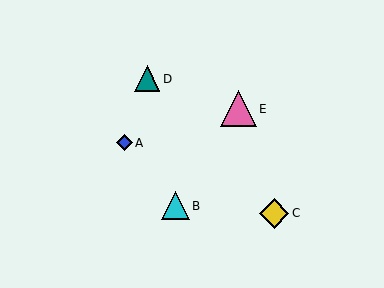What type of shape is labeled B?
Shape B is a cyan triangle.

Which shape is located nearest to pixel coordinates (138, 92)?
The teal triangle (labeled D) at (147, 79) is nearest to that location.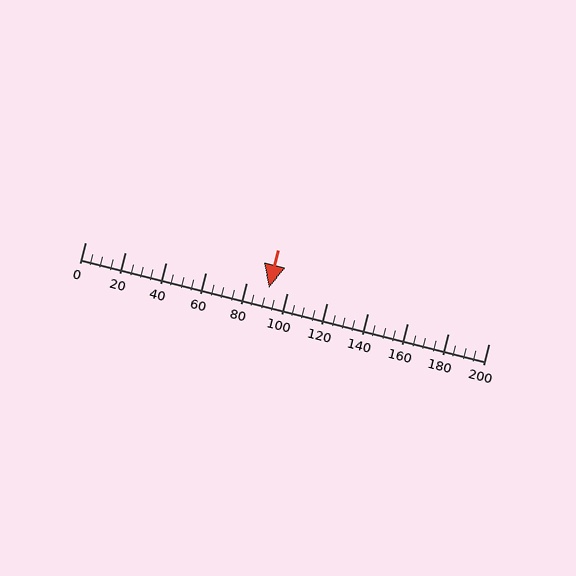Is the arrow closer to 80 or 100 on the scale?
The arrow is closer to 100.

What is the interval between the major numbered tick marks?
The major tick marks are spaced 20 units apart.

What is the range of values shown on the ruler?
The ruler shows values from 0 to 200.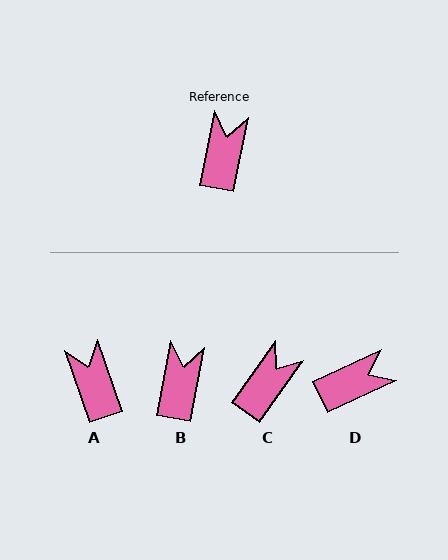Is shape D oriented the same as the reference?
No, it is off by about 54 degrees.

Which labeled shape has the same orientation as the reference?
B.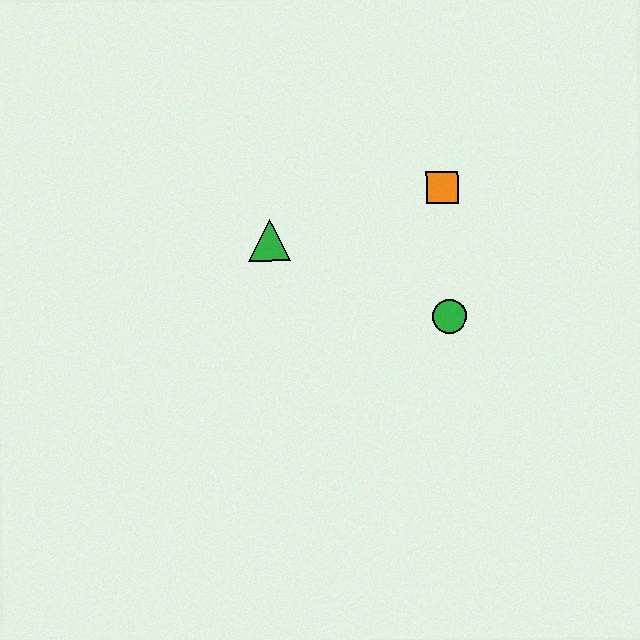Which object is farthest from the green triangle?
The green circle is farthest from the green triangle.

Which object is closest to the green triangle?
The orange square is closest to the green triangle.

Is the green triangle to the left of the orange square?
Yes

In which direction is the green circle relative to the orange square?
The green circle is below the orange square.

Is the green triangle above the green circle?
Yes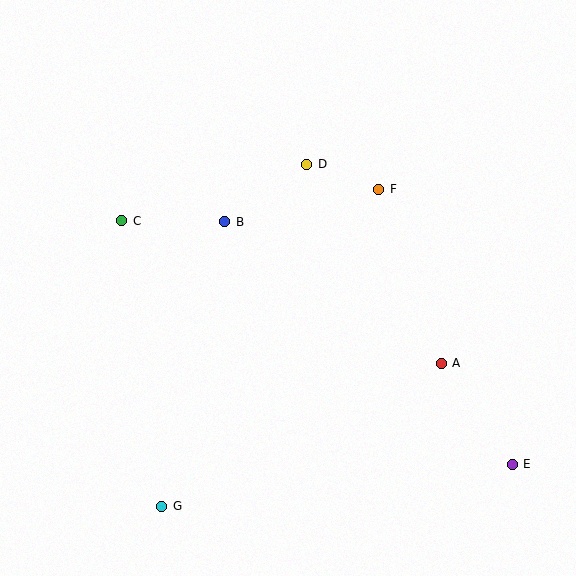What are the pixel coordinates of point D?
Point D is at (307, 164).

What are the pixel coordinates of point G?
Point G is at (161, 506).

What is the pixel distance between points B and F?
The distance between B and F is 158 pixels.